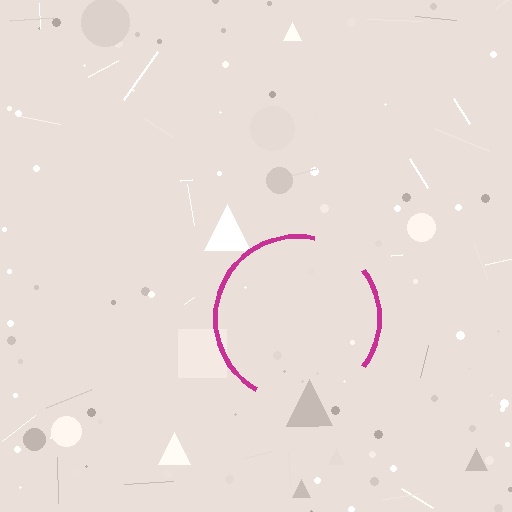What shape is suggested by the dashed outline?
The dashed outline suggests a circle.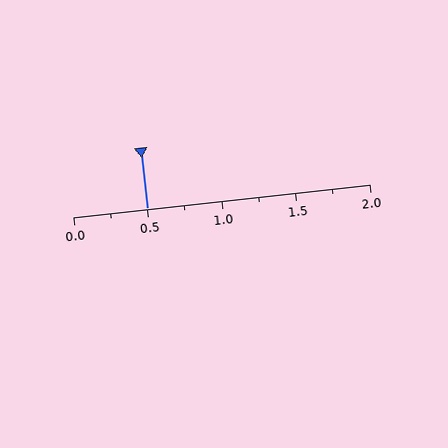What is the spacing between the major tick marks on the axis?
The major ticks are spaced 0.5 apart.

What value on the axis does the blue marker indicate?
The marker indicates approximately 0.5.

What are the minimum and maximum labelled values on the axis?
The axis runs from 0.0 to 2.0.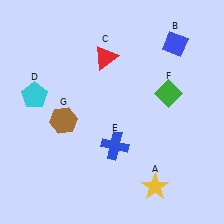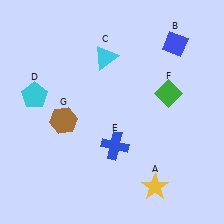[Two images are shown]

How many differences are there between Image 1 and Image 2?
There is 1 difference between the two images.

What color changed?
The triangle (C) changed from red in Image 1 to cyan in Image 2.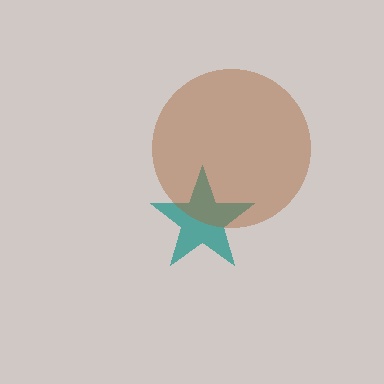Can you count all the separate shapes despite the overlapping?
Yes, there are 2 separate shapes.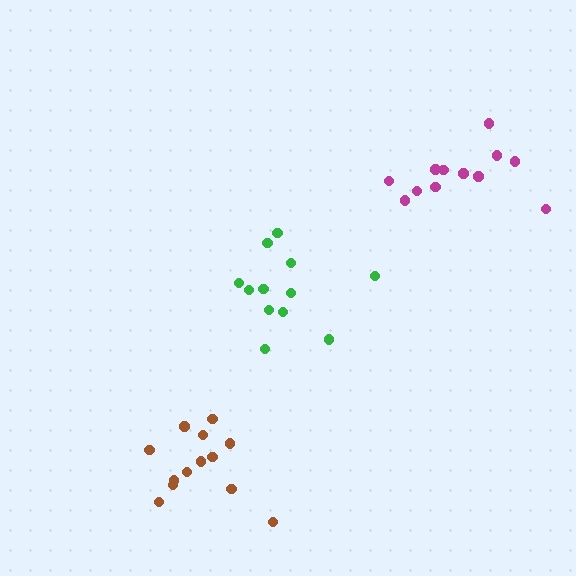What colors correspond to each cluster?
The clusters are colored: green, brown, magenta.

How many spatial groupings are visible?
There are 3 spatial groupings.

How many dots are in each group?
Group 1: 12 dots, Group 2: 13 dots, Group 3: 12 dots (37 total).